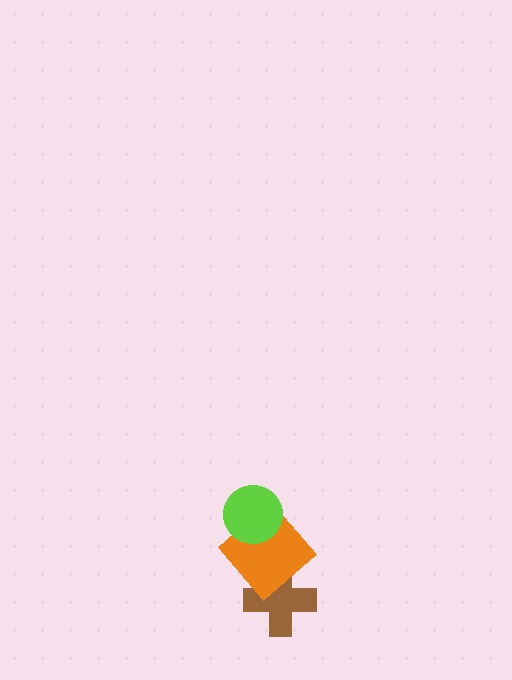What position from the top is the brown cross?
The brown cross is 3rd from the top.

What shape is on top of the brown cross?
The orange diamond is on top of the brown cross.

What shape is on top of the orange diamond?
The lime circle is on top of the orange diamond.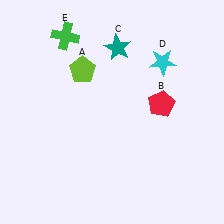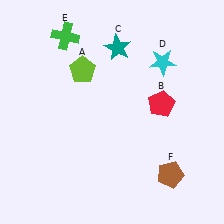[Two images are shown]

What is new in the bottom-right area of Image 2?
A brown pentagon (F) was added in the bottom-right area of Image 2.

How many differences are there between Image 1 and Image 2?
There is 1 difference between the two images.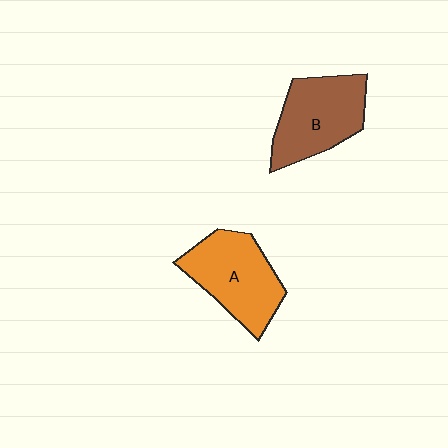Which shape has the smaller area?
Shape B (brown).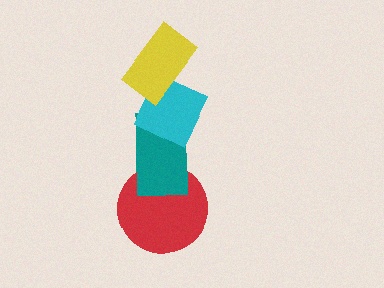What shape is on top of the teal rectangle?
The cyan diamond is on top of the teal rectangle.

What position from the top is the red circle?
The red circle is 4th from the top.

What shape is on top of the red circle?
The teal rectangle is on top of the red circle.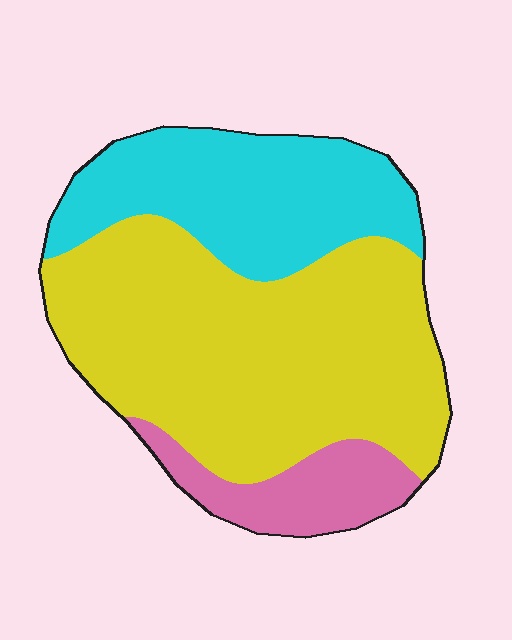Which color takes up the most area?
Yellow, at roughly 60%.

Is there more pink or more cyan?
Cyan.